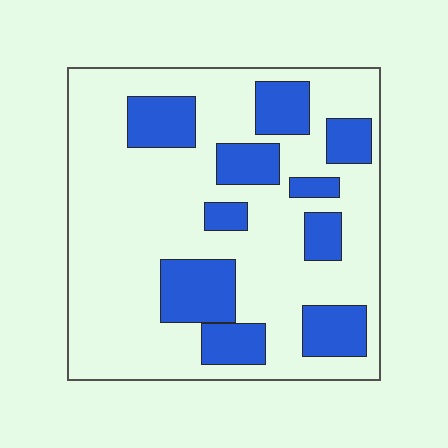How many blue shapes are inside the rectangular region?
10.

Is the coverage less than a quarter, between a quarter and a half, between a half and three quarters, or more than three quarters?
Between a quarter and a half.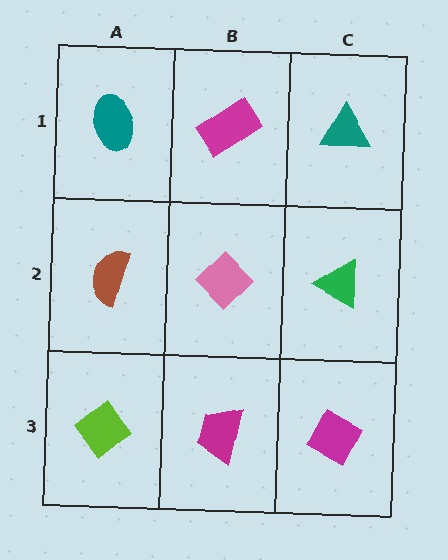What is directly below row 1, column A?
A brown semicircle.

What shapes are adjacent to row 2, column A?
A teal ellipse (row 1, column A), a lime diamond (row 3, column A), a pink diamond (row 2, column B).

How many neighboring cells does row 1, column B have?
3.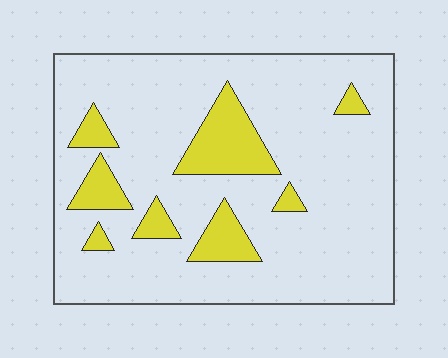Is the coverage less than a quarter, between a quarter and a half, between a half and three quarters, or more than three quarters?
Less than a quarter.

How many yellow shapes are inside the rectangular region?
8.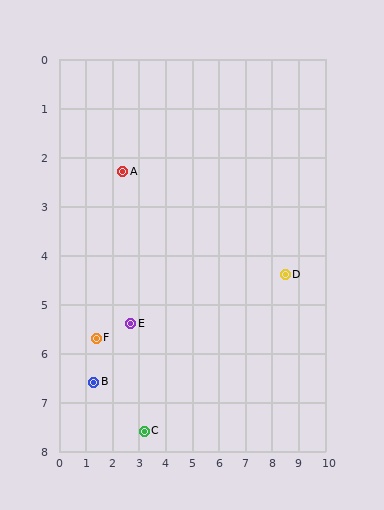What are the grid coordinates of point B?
Point B is at approximately (1.3, 6.6).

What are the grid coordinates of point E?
Point E is at approximately (2.7, 5.4).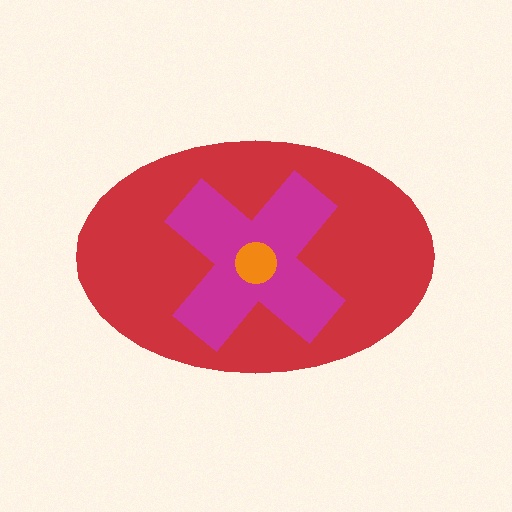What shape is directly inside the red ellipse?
The magenta cross.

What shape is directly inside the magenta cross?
The orange circle.